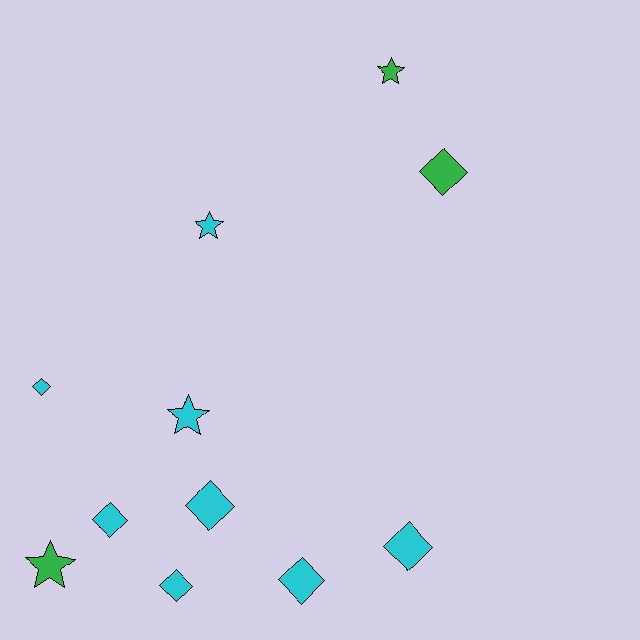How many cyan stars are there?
There are 2 cyan stars.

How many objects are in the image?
There are 11 objects.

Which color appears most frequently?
Cyan, with 8 objects.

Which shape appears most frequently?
Diamond, with 7 objects.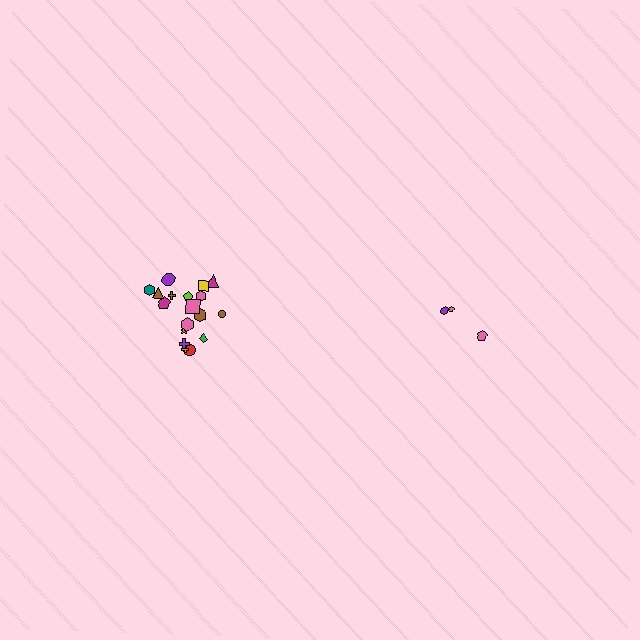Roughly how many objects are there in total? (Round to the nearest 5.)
Roughly 20 objects in total.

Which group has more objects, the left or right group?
The left group.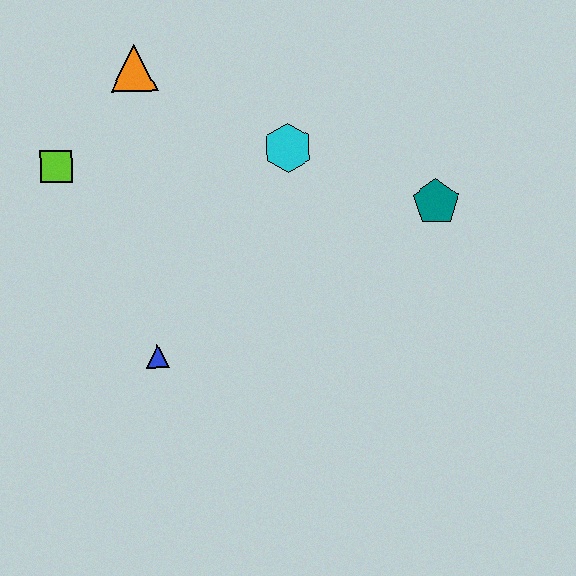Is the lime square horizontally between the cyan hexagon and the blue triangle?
No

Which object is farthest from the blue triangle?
The teal pentagon is farthest from the blue triangle.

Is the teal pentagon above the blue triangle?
Yes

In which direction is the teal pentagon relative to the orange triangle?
The teal pentagon is to the right of the orange triangle.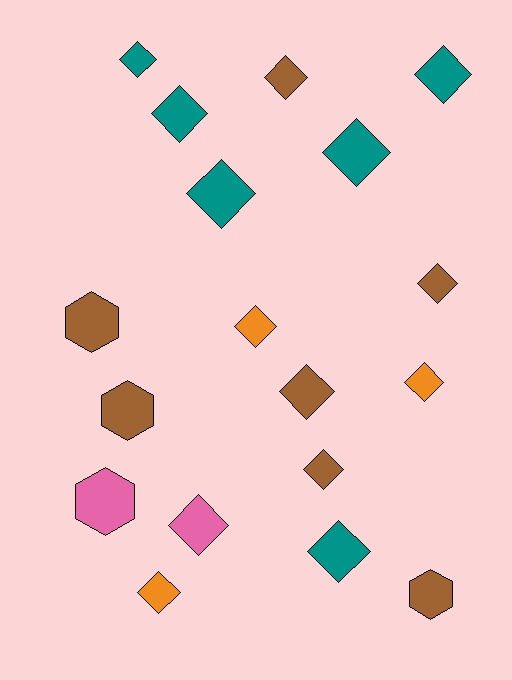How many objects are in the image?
There are 18 objects.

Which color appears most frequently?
Brown, with 7 objects.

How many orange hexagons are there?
There are no orange hexagons.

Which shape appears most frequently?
Diamond, with 14 objects.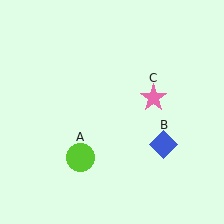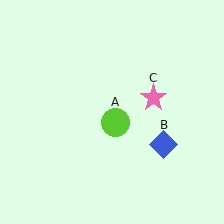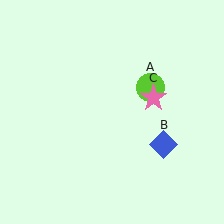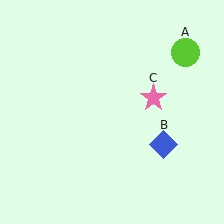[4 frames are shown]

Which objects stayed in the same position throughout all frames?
Blue diamond (object B) and pink star (object C) remained stationary.